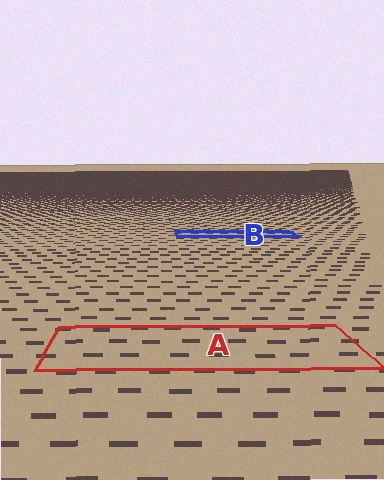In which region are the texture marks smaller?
The texture marks are smaller in region B, because it is farther away.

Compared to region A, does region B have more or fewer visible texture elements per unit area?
Region B has more texture elements per unit area — they are packed more densely because it is farther away.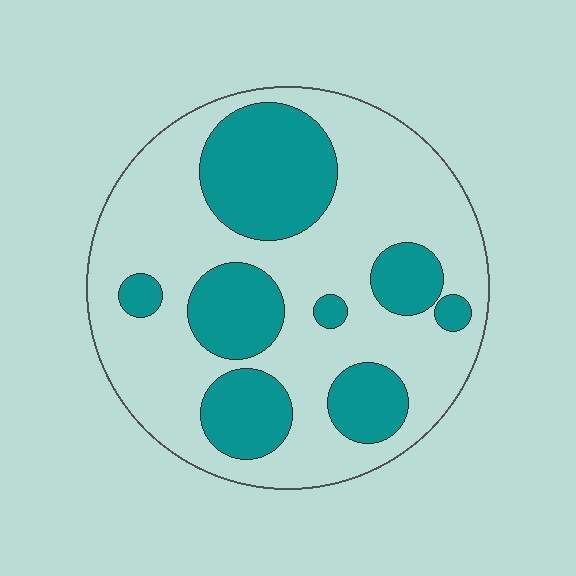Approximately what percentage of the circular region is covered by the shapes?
Approximately 35%.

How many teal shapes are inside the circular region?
8.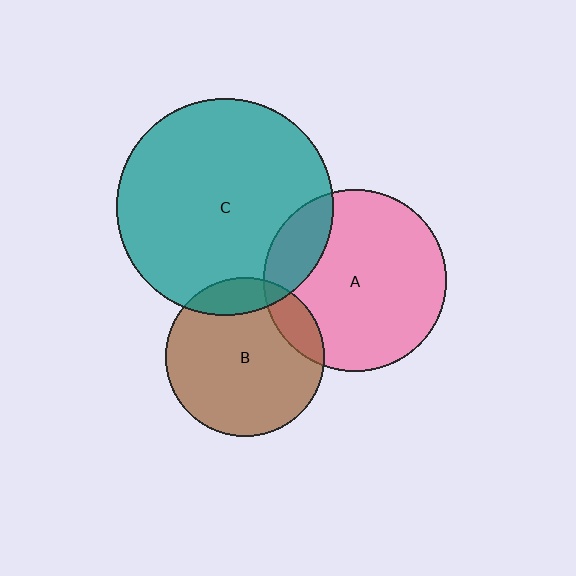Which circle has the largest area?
Circle C (teal).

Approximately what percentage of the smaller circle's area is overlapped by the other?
Approximately 15%.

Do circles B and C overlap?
Yes.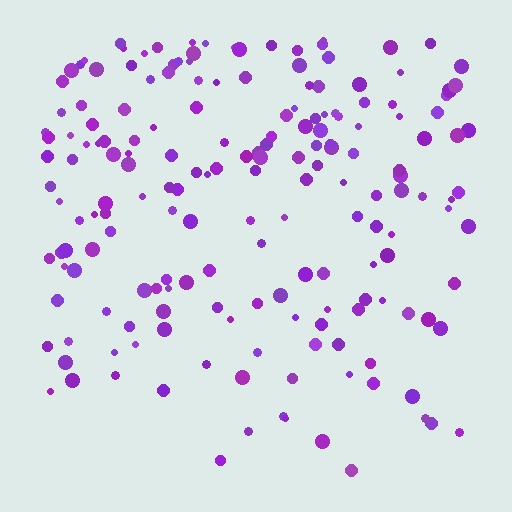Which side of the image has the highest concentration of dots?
The top.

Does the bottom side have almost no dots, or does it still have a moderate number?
Still a moderate number, just noticeably fewer than the top.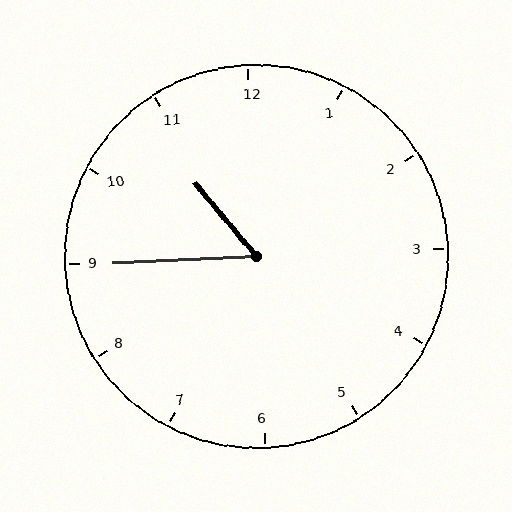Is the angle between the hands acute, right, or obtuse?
It is acute.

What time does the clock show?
10:45.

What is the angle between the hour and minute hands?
Approximately 52 degrees.